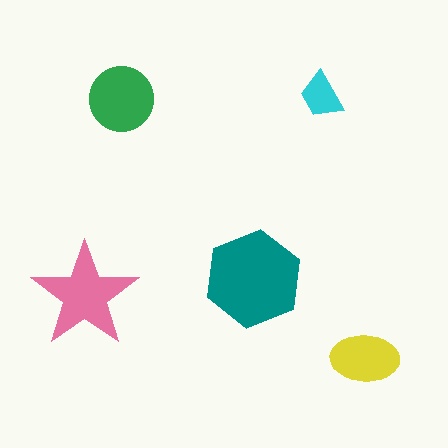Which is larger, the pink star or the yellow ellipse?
The pink star.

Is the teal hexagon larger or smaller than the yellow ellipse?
Larger.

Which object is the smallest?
The cyan trapezoid.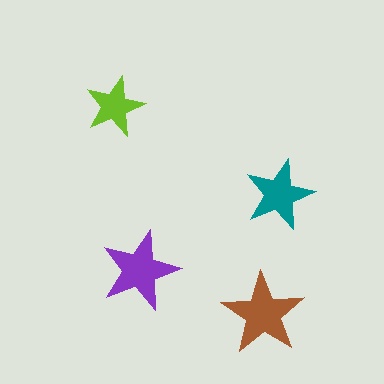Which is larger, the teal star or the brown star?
The brown one.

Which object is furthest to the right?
The teal star is rightmost.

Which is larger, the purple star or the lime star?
The purple one.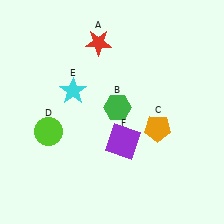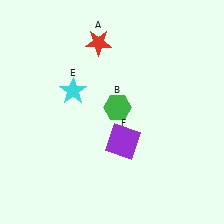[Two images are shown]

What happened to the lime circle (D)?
The lime circle (D) was removed in Image 2. It was in the bottom-left area of Image 1.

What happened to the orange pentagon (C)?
The orange pentagon (C) was removed in Image 2. It was in the bottom-right area of Image 1.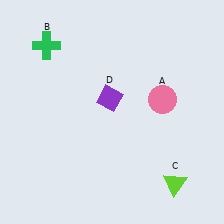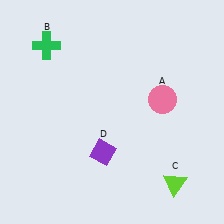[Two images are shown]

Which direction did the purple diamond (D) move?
The purple diamond (D) moved down.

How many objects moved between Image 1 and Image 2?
1 object moved between the two images.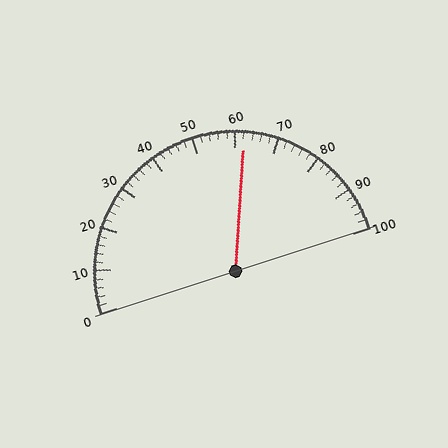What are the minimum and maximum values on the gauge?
The gauge ranges from 0 to 100.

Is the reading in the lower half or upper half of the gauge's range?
The reading is in the upper half of the range (0 to 100).